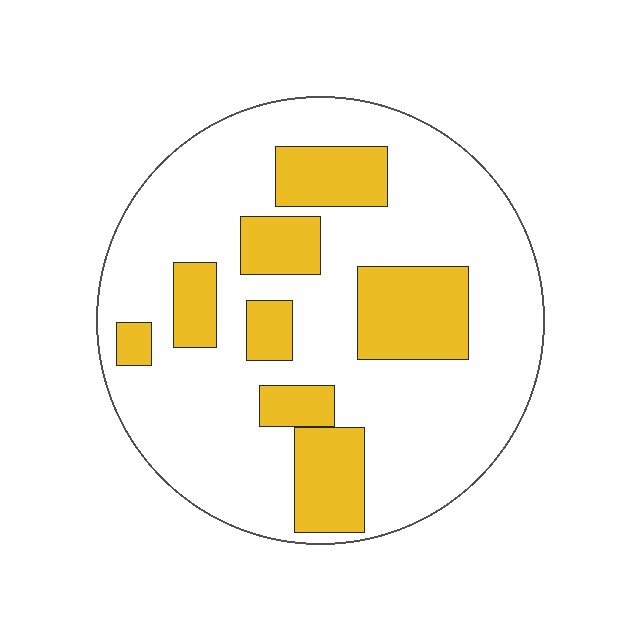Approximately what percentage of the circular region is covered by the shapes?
Approximately 25%.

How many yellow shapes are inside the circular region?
8.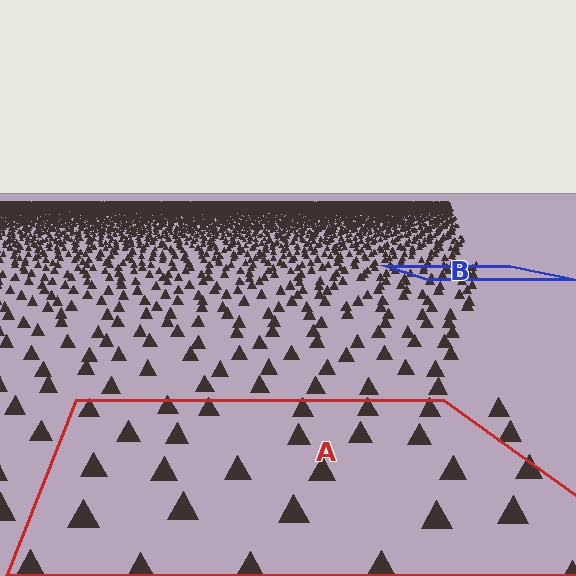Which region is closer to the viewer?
Region A is closer. The texture elements there are larger and more spread out.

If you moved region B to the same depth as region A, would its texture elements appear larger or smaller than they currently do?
They would appear larger. At a closer depth, the same texture elements are projected at a bigger on-screen size.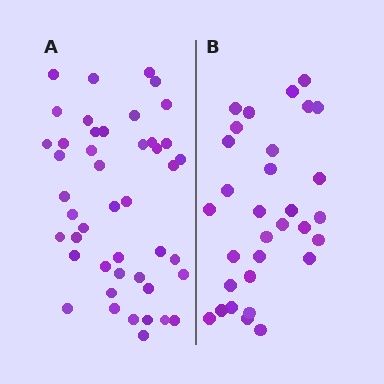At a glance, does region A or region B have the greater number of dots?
Region A (the left region) has more dots.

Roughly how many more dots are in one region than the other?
Region A has approximately 15 more dots than region B.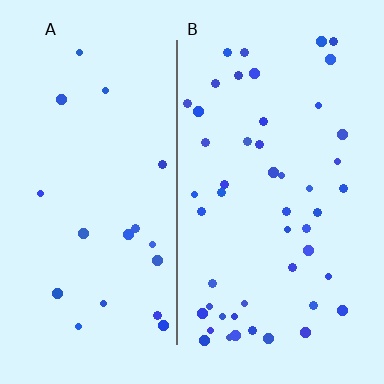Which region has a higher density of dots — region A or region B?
B (the right).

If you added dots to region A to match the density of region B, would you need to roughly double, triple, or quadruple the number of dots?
Approximately triple.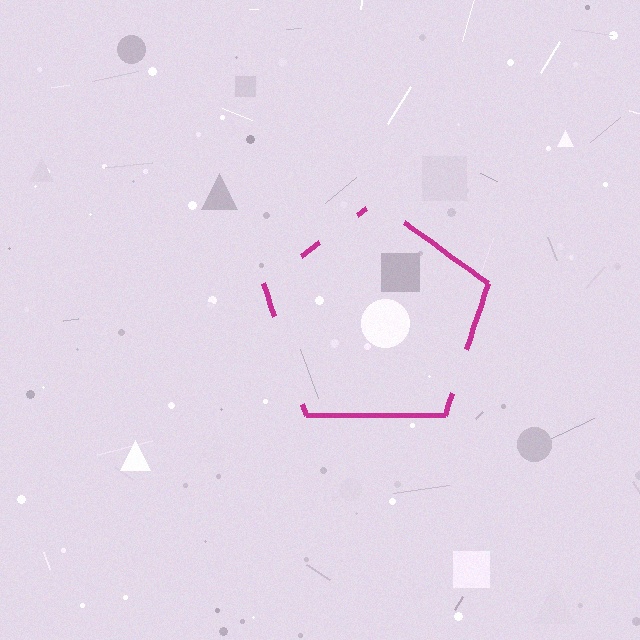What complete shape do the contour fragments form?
The contour fragments form a pentagon.